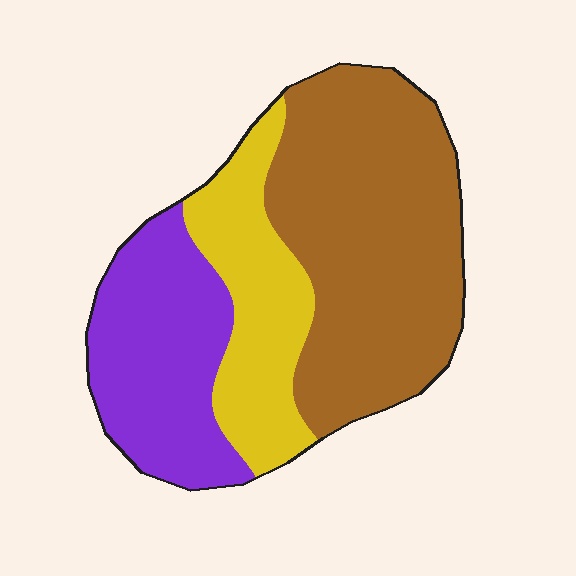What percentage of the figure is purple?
Purple covers roughly 30% of the figure.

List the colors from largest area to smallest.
From largest to smallest: brown, purple, yellow.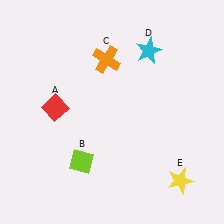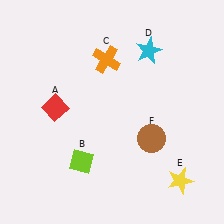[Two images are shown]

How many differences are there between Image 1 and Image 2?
There is 1 difference between the two images.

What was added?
A brown circle (F) was added in Image 2.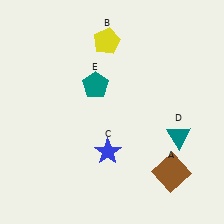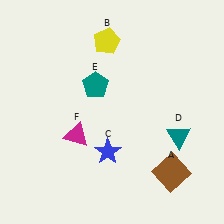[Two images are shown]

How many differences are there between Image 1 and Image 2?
There is 1 difference between the two images.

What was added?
A magenta triangle (F) was added in Image 2.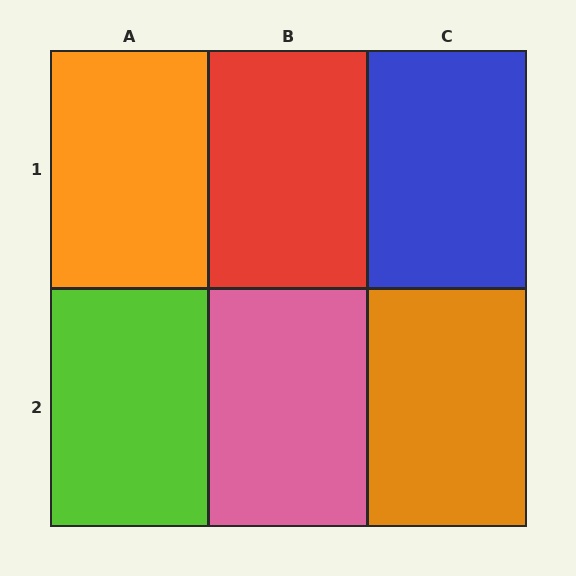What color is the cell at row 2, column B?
Pink.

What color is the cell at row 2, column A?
Lime.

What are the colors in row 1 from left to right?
Orange, red, blue.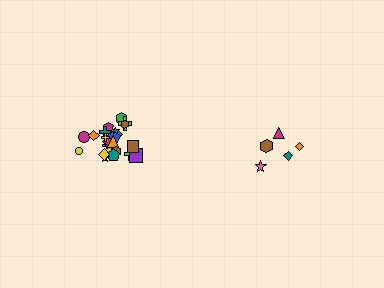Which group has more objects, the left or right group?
The left group.